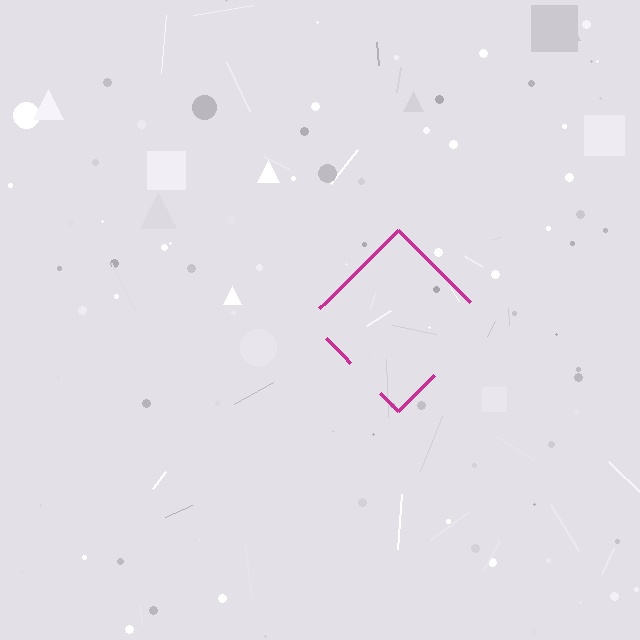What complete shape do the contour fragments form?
The contour fragments form a diamond.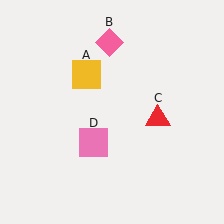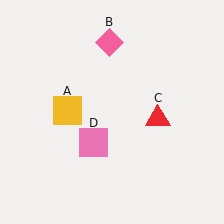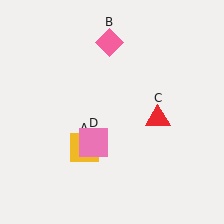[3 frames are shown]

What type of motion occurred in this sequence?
The yellow square (object A) rotated counterclockwise around the center of the scene.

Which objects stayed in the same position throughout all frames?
Pink diamond (object B) and red triangle (object C) and pink square (object D) remained stationary.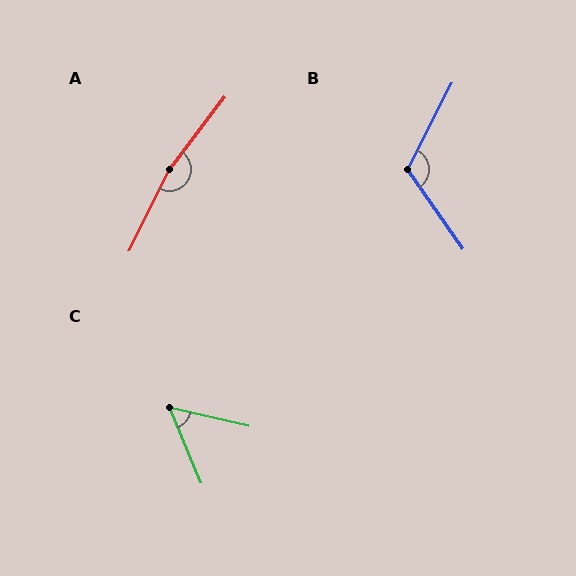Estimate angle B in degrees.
Approximately 118 degrees.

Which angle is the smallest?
C, at approximately 54 degrees.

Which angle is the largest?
A, at approximately 169 degrees.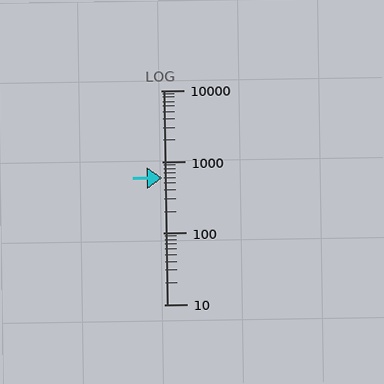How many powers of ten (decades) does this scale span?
The scale spans 3 decades, from 10 to 10000.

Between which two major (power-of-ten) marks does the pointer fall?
The pointer is between 100 and 1000.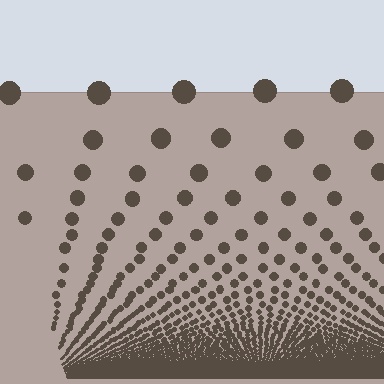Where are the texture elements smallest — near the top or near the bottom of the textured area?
Near the bottom.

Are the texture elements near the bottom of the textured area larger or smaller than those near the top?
Smaller. The gradient is inverted — elements near the bottom are smaller and denser.